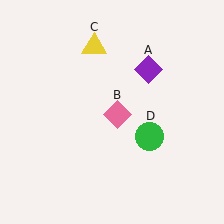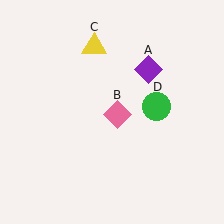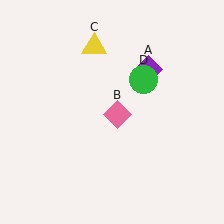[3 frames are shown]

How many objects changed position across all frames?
1 object changed position: green circle (object D).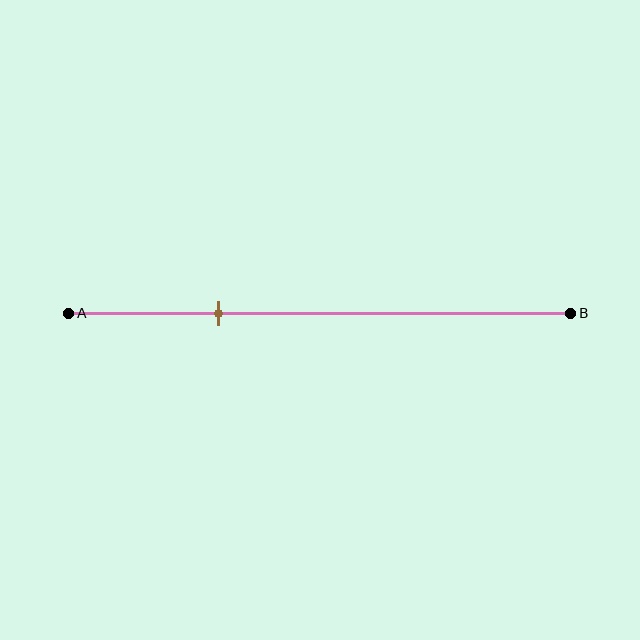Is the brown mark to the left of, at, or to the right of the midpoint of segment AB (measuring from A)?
The brown mark is to the left of the midpoint of segment AB.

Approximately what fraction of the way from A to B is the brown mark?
The brown mark is approximately 30% of the way from A to B.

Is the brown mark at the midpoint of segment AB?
No, the mark is at about 30% from A, not at the 50% midpoint.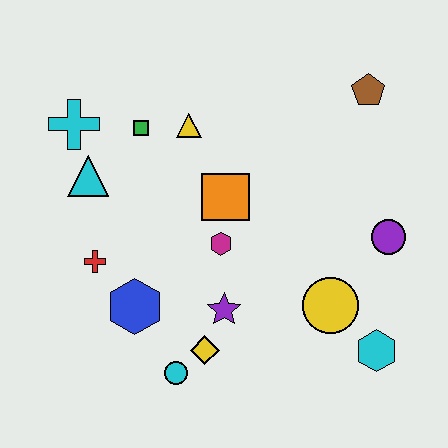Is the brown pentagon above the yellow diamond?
Yes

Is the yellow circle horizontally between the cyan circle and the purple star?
No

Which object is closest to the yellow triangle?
The green square is closest to the yellow triangle.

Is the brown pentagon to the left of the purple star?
No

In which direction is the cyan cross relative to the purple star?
The cyan cross is above the purple star.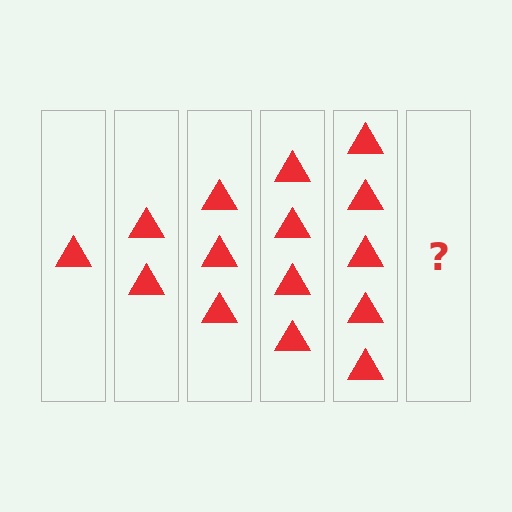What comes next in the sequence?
The next element should be 6 triangles.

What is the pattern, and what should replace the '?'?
The pattern is that each step adds one more triangle. The '?' should be 6 triangles.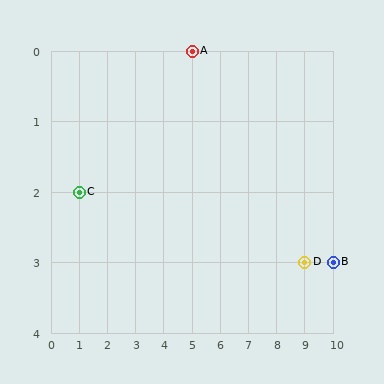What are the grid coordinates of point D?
Point D is at grid coordinates (9, 3).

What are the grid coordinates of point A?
Point A is at grid coordinates (5, 0).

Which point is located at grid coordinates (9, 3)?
Point D is at (9, 3).